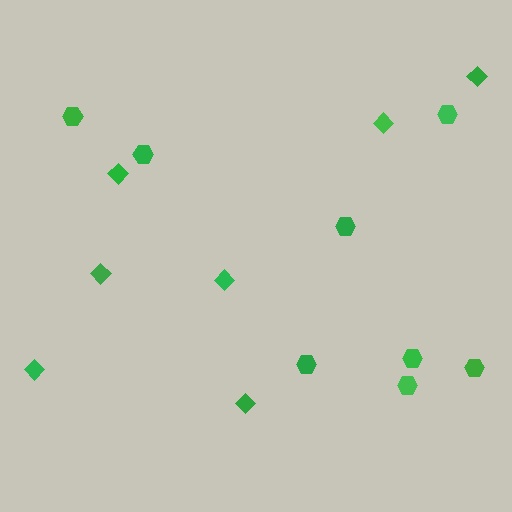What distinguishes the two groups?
There are 2 groups: one group of diamonds (7) and one group of hexagons (8).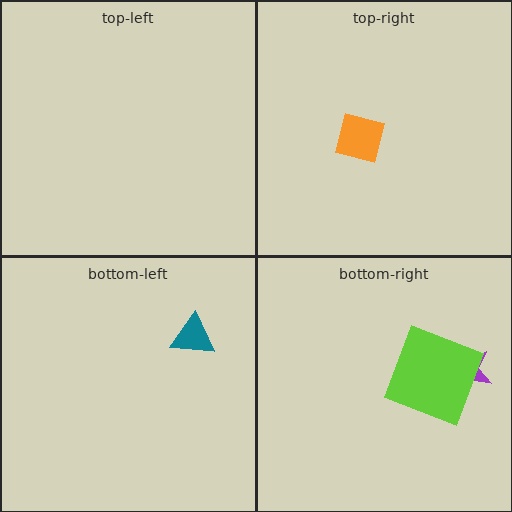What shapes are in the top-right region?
The orange square.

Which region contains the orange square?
The top-right region.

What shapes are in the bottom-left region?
The teal triangle.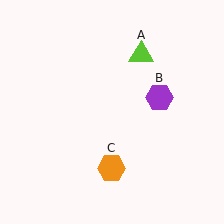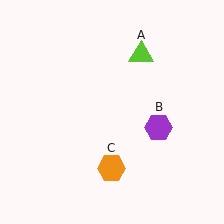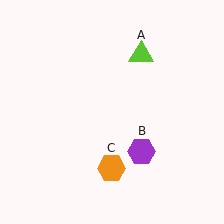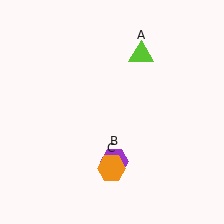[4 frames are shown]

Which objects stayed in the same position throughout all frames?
Lime triangle (object A) and orange hexagon (object C) remained stationary.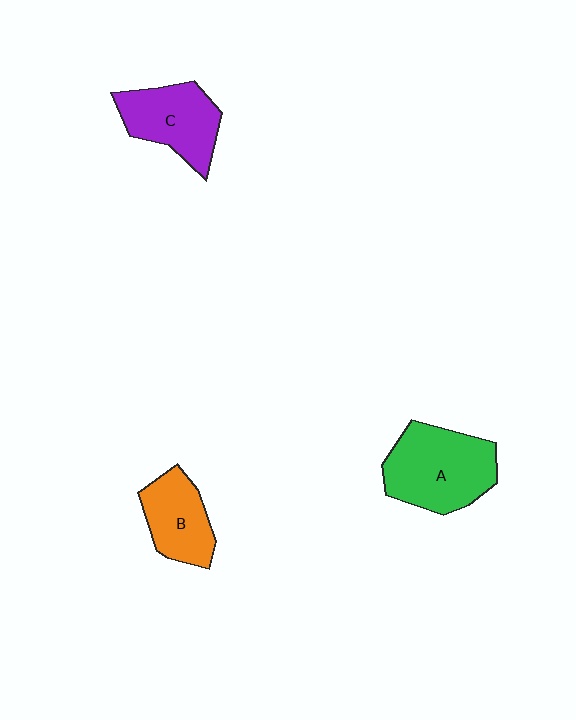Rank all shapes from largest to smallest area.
From largest to smallest: A (green), C (purple), B (orange).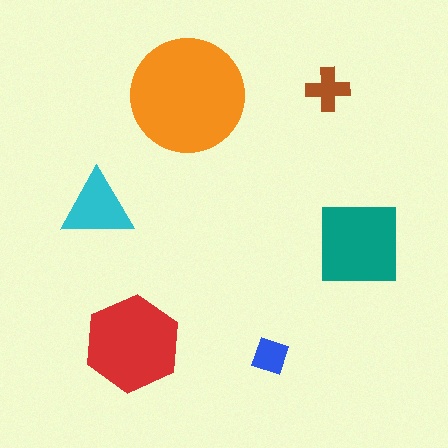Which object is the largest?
The orange circle.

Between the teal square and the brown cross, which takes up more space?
The teal square.